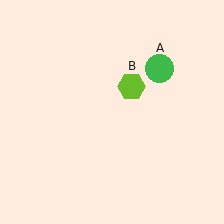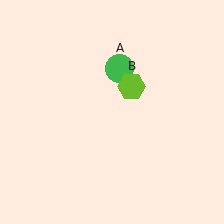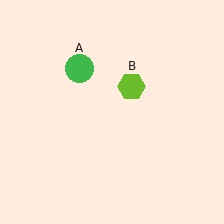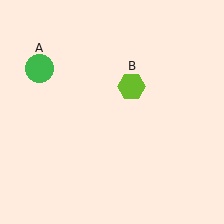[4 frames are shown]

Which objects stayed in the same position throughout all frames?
Lime hexagon (object B) remained stationary.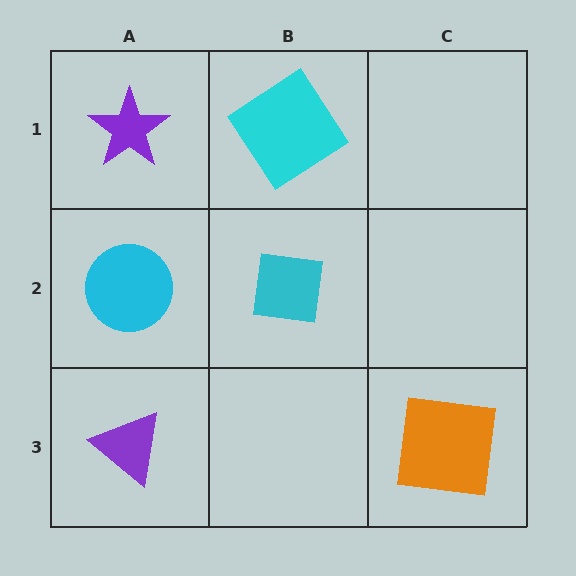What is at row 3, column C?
An orange square.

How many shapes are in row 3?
2 shapes.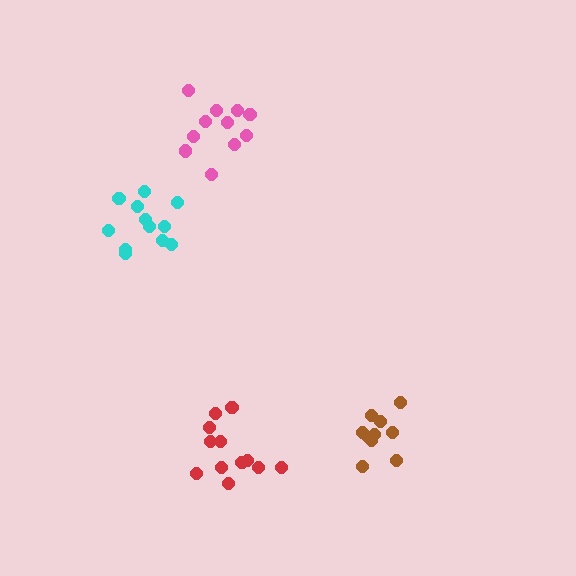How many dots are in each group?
Group 1: 12 dots, Group 2: 10 dots, Group 3: 11 dots, Group 4: 12 dots (45 total).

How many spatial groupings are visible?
There are 4 spatial groupings.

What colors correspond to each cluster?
The clusters are colored: red, brown, pink, cyan.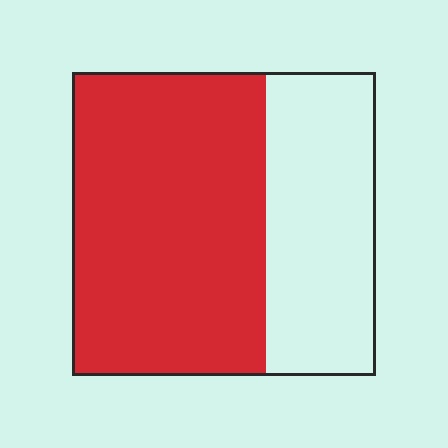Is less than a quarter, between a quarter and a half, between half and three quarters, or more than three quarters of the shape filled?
Between half and three quarters.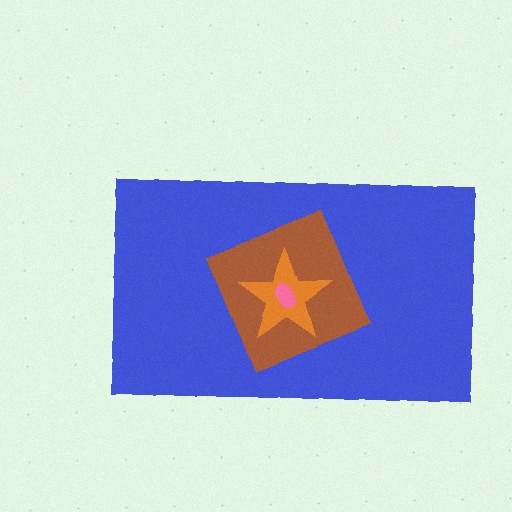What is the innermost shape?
The pink ellipse.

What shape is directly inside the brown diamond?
The orange star.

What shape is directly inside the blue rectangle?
The brown diamond.